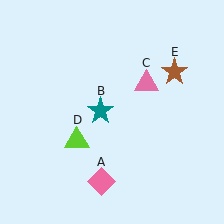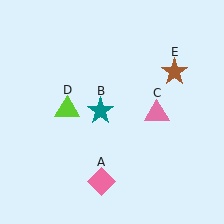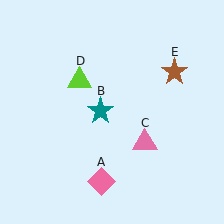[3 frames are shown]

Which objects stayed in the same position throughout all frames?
Pink diamond (object A) and teal star (object B) and brown star (object E) remained stationary.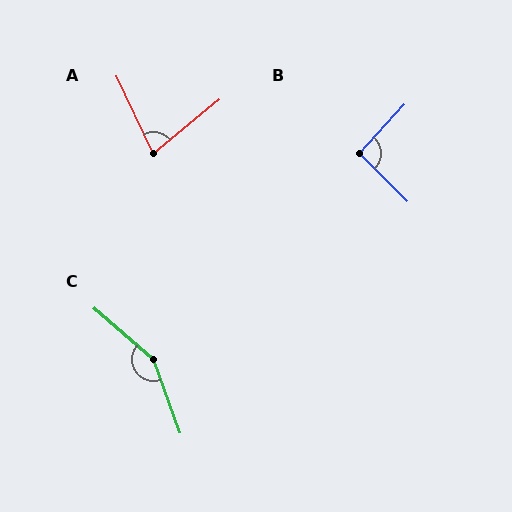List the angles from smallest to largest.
A (75°), B (92°), C (151°).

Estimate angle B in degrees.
Approximately 92 degrees.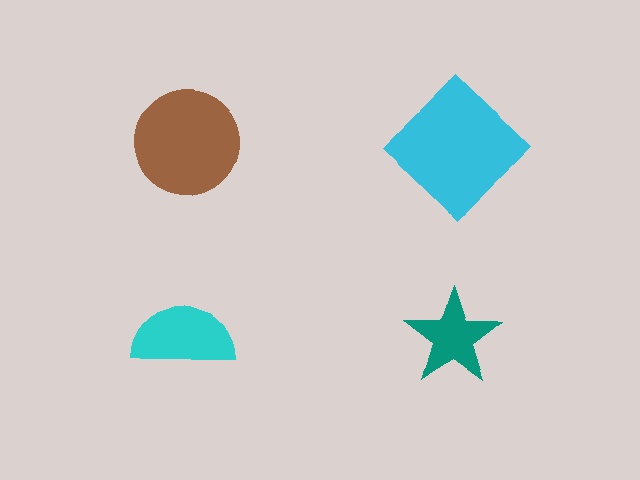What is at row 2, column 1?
A cyan semicircle.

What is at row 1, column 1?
A brown circle.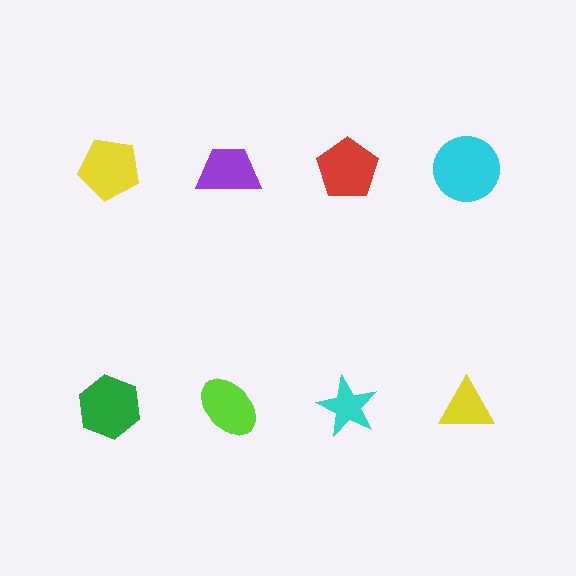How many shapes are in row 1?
4 shapes.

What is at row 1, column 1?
A yellow pentagon.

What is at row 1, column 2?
A purple trapezoid.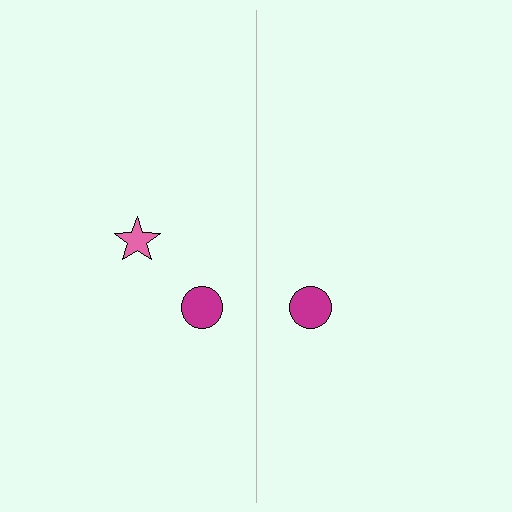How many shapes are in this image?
There are 3 shapes in this image.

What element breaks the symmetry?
A pink star is missing from the right side.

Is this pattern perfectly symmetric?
No, the pattern is not perfectly symmetric. A pink star is missing from the right side.